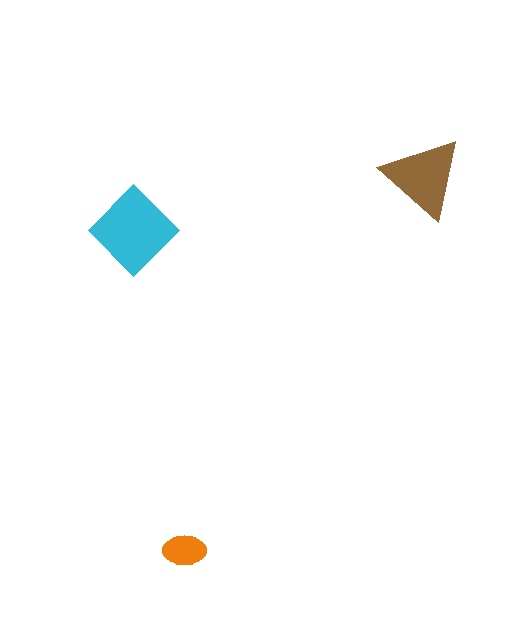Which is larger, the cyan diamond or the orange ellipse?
The cyan diamond.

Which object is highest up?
The brown triangle is topmost.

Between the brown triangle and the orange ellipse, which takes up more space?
The brown triangle.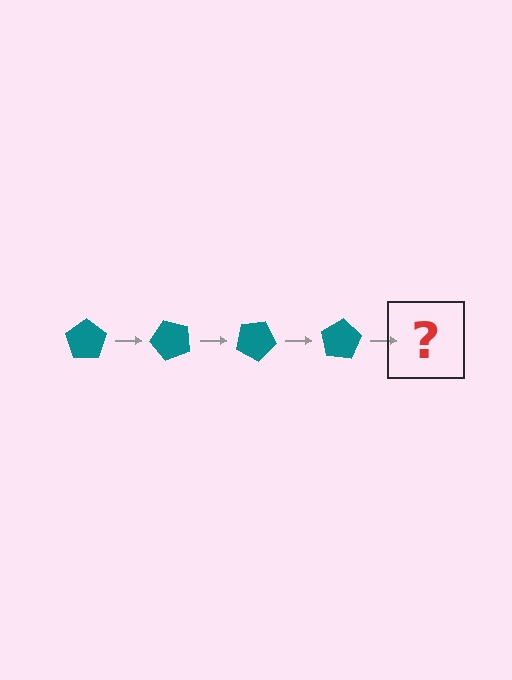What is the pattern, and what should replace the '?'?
The pattern is that the pentagon rotates 50 degrees each step. The '?' should be a teal pentagon rotated 200 degrees.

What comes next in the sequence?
The next element should be a teal pentagon rotated 200 degrees.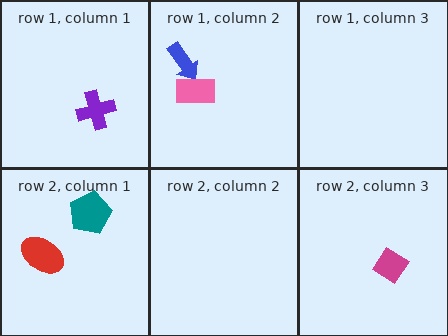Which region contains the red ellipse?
The row 2, column 1 region.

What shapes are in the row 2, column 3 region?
The magenta diamond.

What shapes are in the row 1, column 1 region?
The purple cross.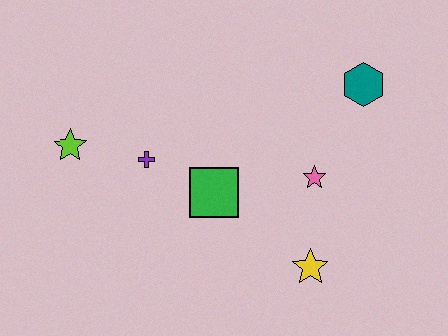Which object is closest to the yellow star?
The pink star is closest to the yellow star.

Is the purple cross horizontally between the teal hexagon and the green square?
No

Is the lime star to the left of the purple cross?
Yes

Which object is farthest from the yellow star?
The lime star is farthest from the yellow star.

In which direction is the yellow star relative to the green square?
The yellow star is to the right of the green square.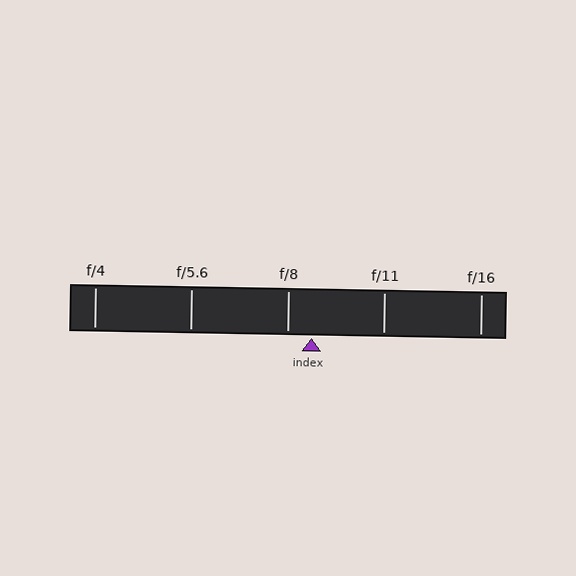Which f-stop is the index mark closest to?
The index mark is closest to f/8.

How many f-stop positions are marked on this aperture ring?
There are 5 f-stop positions marked.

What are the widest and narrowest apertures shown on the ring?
The widest aperture shown is f/4 and the narrowest is f/16.